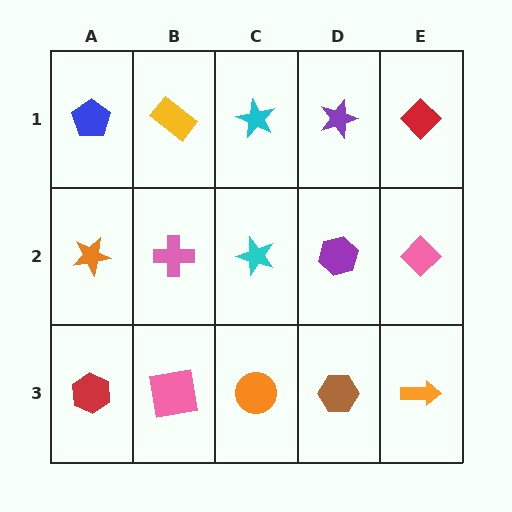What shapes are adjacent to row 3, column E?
A pink diamond (row 2, column E), a brown hexagon (row 3, column D).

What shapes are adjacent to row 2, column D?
A purple star (row 1, column D), a brown hexagon (row 3, column D), a cyan star (row 2, column C), a pink diamond (row 2, column E).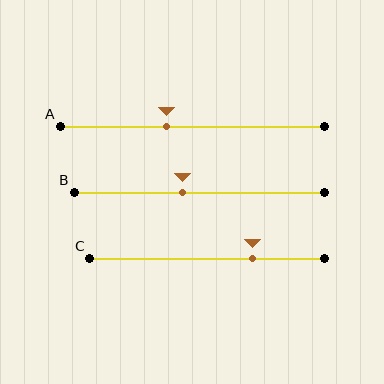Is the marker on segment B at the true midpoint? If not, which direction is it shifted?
No, the marker on segment B is shifted to the left by about 7% of the segment length.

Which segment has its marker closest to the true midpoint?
Segment B has its marker closest to the true midpoint.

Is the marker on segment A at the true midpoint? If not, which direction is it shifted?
No, the marker on segment A is shifted to the left by about 10% of the segment length.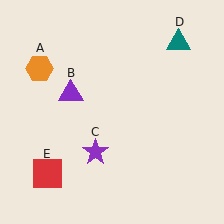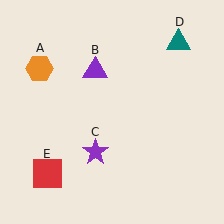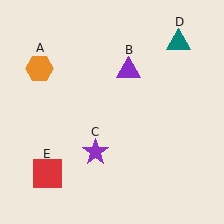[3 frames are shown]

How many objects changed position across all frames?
1 object changed position: purple triangle (object B).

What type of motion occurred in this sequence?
The purple triangle (object B) rotated clockwise around the center of the scene.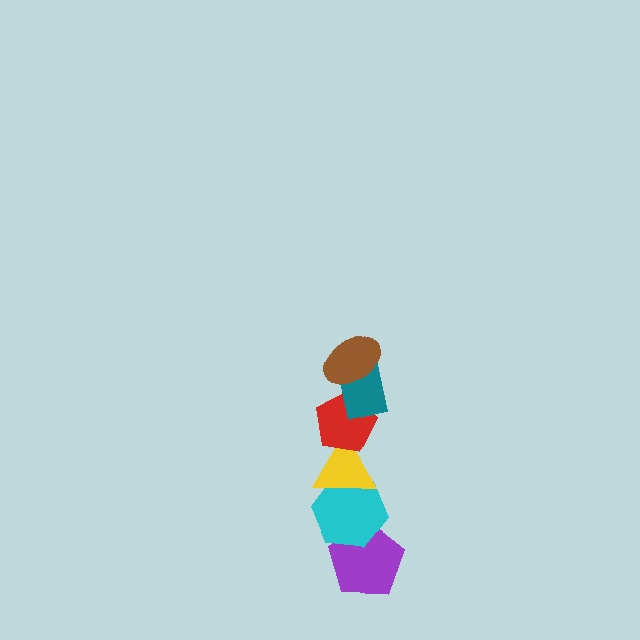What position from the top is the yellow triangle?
The yellow triangle is 4th from the top.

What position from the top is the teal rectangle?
The teal rectangle is 2nd from the top.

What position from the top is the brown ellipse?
The brown ellipse is 1st from the top.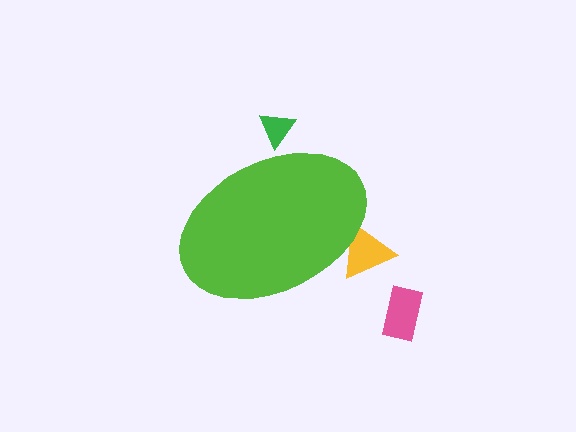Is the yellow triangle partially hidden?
Yes, the yellow triangle is partially hidden behind the lime ellipse.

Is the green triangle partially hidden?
Yes, the green triangle is partially hidden behind the lime ellipse.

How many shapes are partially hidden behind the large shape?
2 shapes are partially hidden.